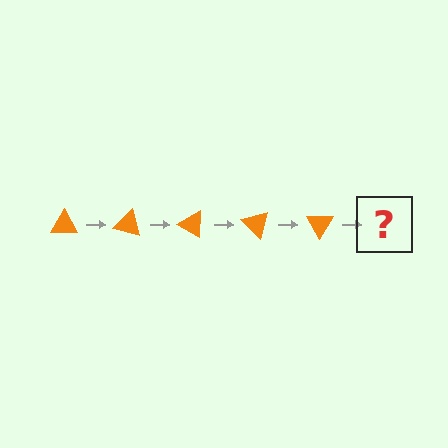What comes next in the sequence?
The next element should be an orange triangle rotated 75 degrees.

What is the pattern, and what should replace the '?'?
The pattern is that the triangle rotates 15 degrees each step. The '?' should be an orange triangle rotated 75 degrees.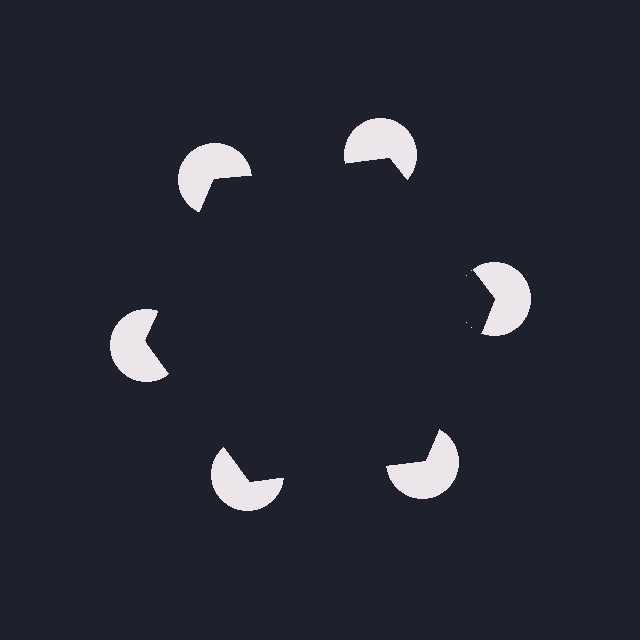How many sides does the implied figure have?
6 sides.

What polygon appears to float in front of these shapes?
An illusory hexagon — its edges are inferred from the aligned wedge cuts in the pac-man discs, not physically drawn.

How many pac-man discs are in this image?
There are 6 — one at each vertex of the illusory hexagon.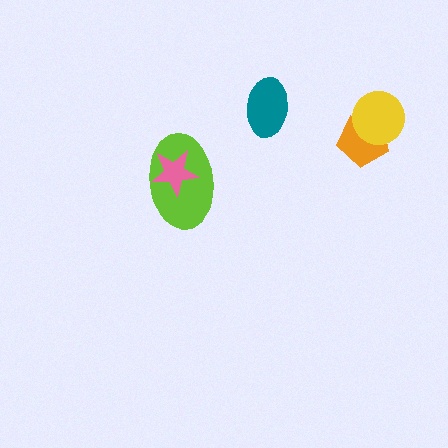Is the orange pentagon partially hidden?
Yes, it is partially covered by another shape.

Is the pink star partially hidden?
No, no other shape covers it.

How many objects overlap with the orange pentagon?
1 object overlaps with the orange pentagon.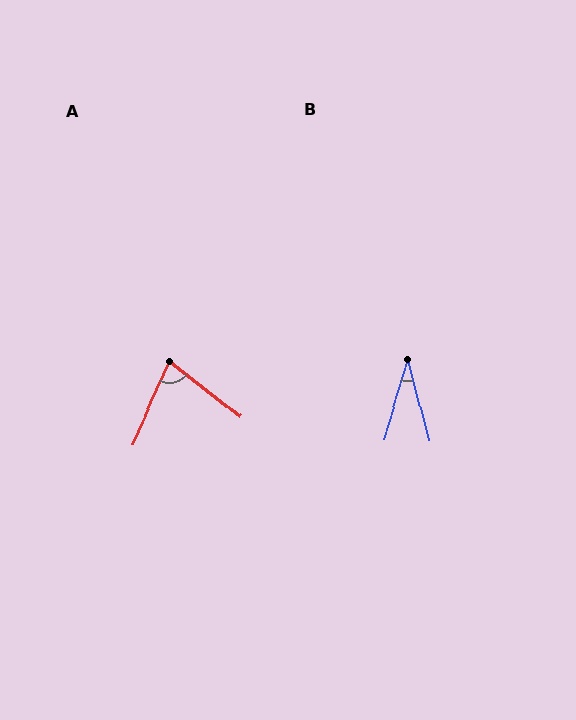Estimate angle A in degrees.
Approximately 76 degrees.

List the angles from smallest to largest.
B (31°), A (76°).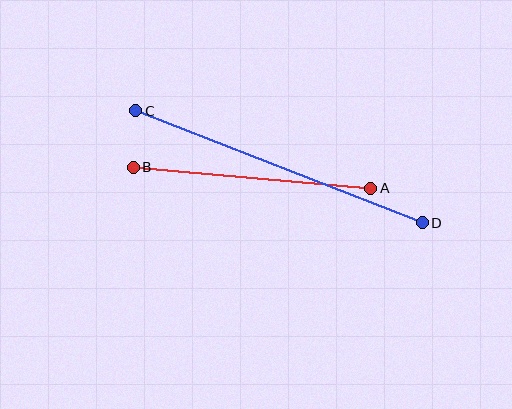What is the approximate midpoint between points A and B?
The midpoint is at approximately (252, 178) pixels.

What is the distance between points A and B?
The distance is approximately 238 pixels.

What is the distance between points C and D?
The distance is approximately 308 pixels.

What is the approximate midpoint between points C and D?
The midpoint is at approximately (279, 167) pixels.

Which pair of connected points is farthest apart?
Points C and D are farthest apart.